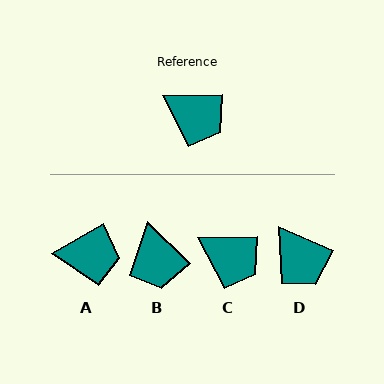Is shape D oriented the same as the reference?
No, it is off by about 25 degrees.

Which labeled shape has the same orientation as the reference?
C.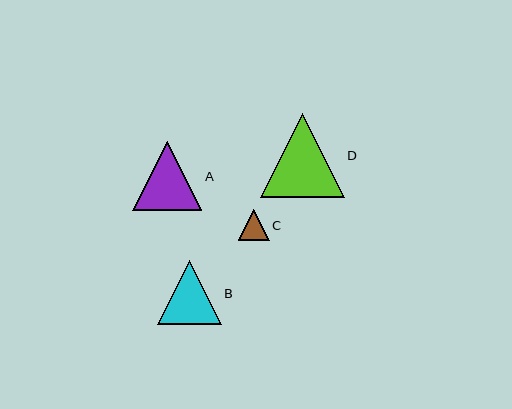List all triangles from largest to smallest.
From largest to smallest: D, A, B, C.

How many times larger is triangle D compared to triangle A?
Triangle D is approximately 1.2 times the size of triangle A.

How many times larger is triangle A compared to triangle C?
Triangle A is approximately 2.2 times the size of triangle C.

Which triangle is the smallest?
Triangle C is the smallest with a size of approximately 31 pixels.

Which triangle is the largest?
Triangle D is the largest with a size of approximately 84 pixels.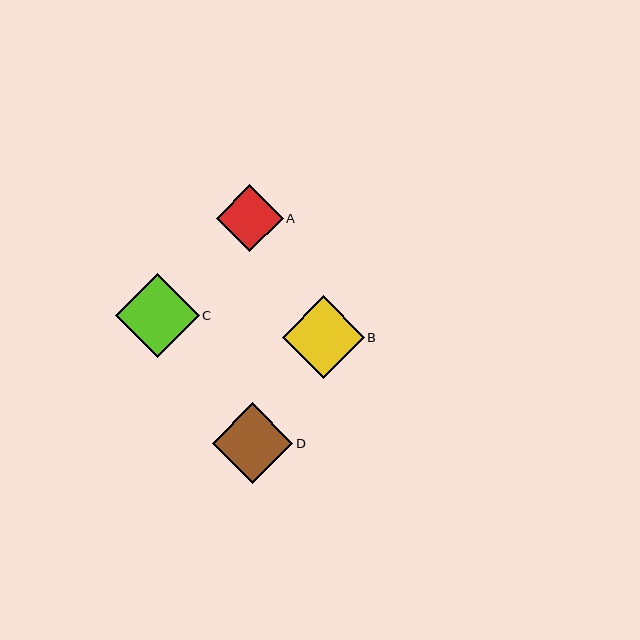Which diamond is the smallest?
Diamond A is the smallest with a size of approximately 67 pixels.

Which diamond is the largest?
Diamond C is the largest with a size of approximately 84 pixels.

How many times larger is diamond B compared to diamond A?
Diamond B is approximately 1.2 times the size of diamond A.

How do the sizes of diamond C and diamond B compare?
Diamond C and diamond B are approximately the same size.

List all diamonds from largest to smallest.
From largest to smallest: C, B, D, A.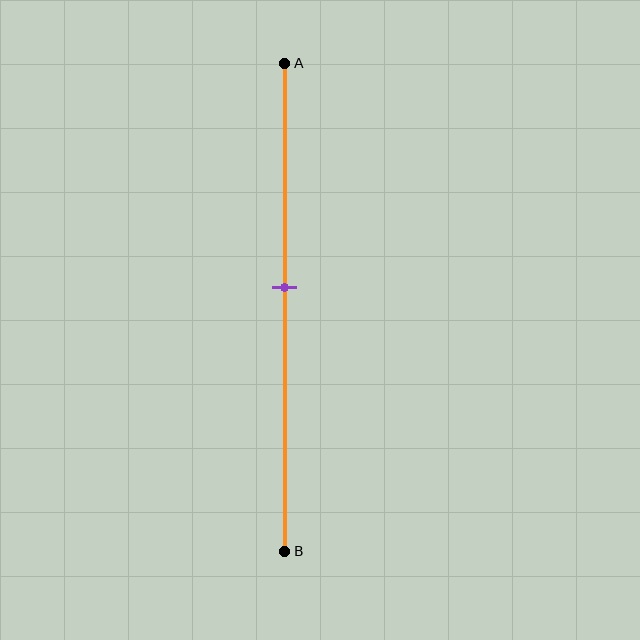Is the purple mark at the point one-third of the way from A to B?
No, the mark is at about 45% from A, not at the 33% one-third point.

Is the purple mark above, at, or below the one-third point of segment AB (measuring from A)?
The purple mark is below the one-third point of segment AB.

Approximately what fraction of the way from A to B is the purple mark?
The purple mark is approximately 45% of the way from A to B.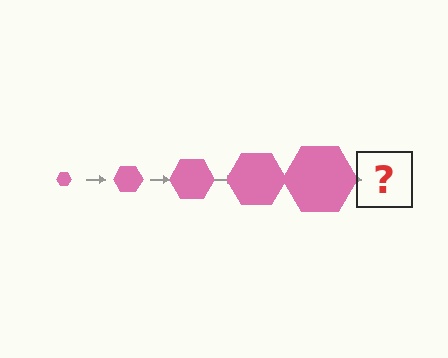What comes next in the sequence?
The next element should be a pink hexagon, larger than the previous one.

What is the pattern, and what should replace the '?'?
The pattern is that the hexagon gets progressively larger each step. The '?' should be a pink hexagon, larger than the previous one.